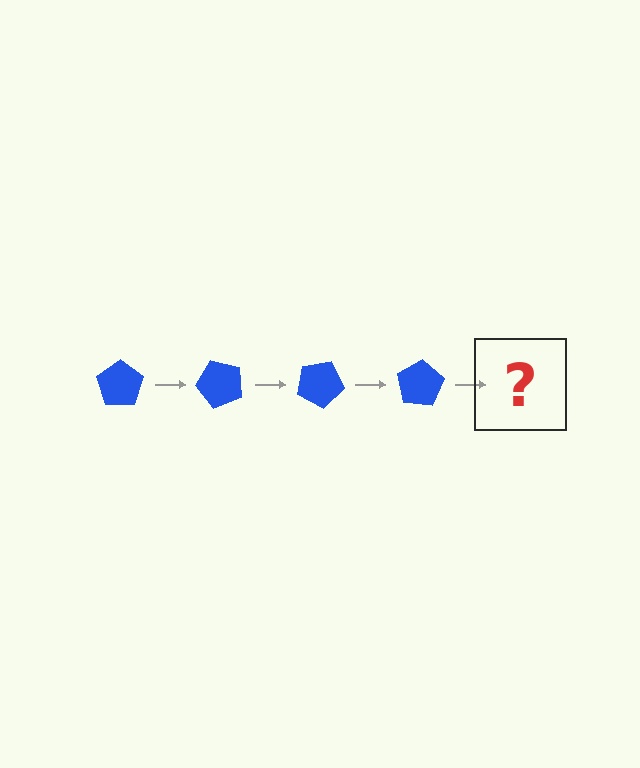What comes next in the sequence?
The next element should be a blue pentagon rotated 200 degrees.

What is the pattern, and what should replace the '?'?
The pattern is that the pentagon rotates 50 degrees each step. The '?' should be a blue pentagon rotated 200 degrees.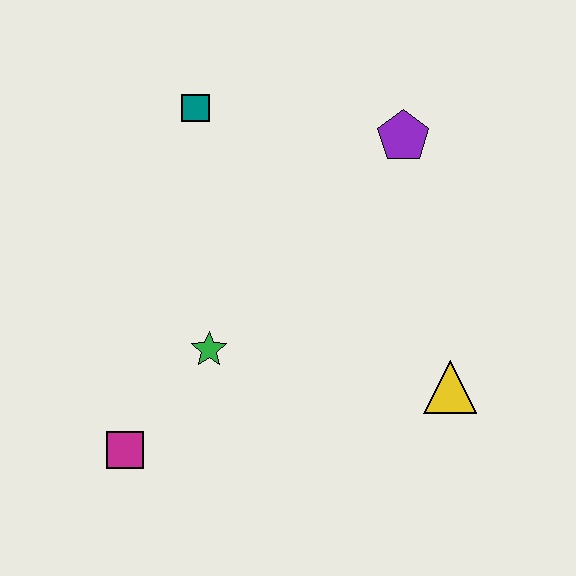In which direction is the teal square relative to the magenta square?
The teal square is above the magenta square.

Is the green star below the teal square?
Yes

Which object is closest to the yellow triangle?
The green star is closest to the yellow triangle.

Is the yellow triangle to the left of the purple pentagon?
No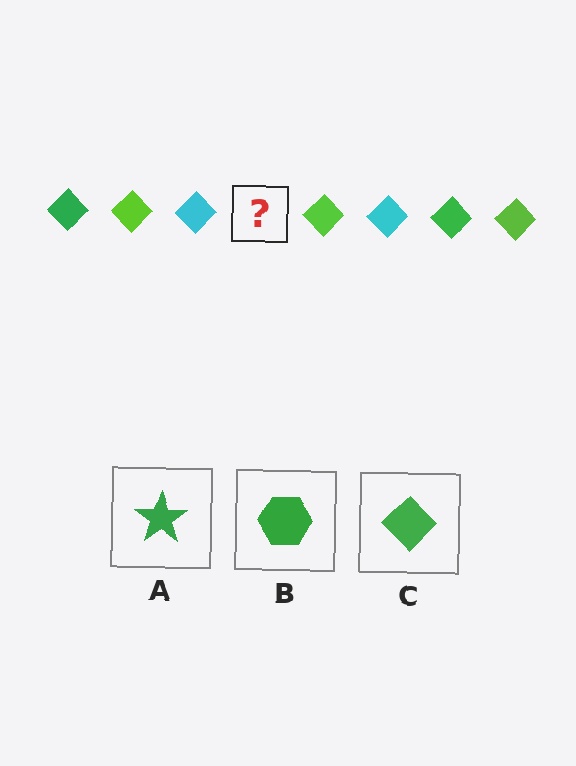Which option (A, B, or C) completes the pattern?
C.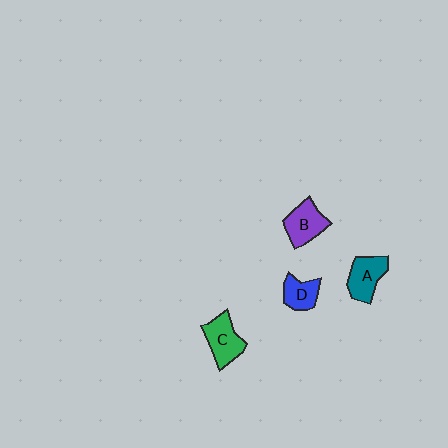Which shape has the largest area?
Shape C (green).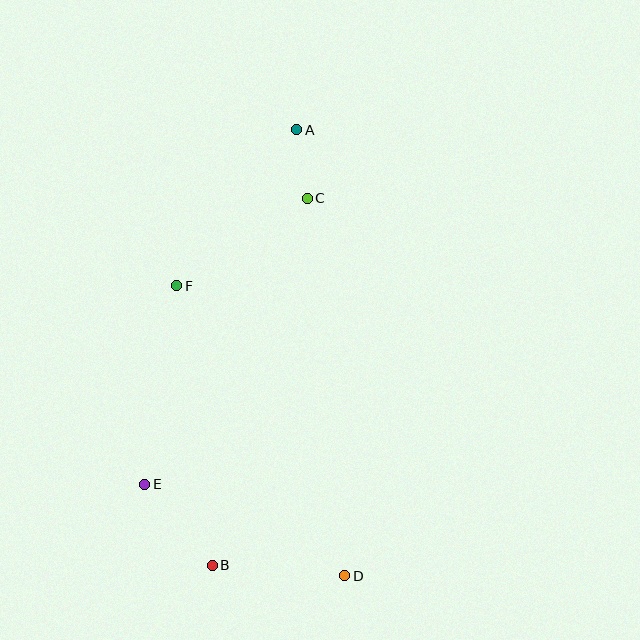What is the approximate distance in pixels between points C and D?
The distance between C and D is approximately 379 pixels.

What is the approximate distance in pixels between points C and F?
The distance between C and F is approximately 157 pixels.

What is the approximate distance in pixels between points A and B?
The distance between A and B is approximately 444 pixels.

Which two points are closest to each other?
Points A and C are closest to each other.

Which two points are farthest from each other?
Points A and D are farthest from each other.